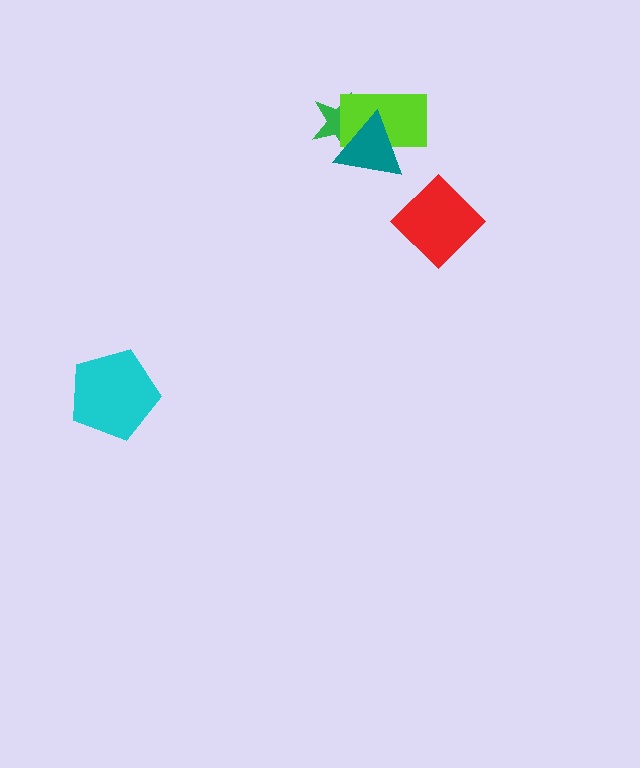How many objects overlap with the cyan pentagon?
0 objects overlap with the cyan pentagon.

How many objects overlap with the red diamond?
0 objects overlap with the red diamond.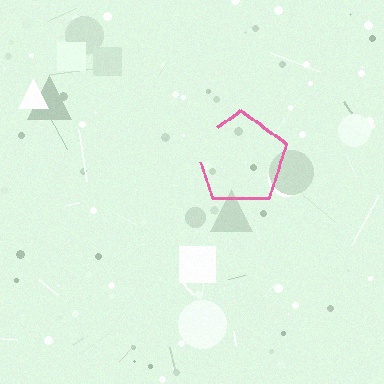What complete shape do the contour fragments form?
The contour fragments form a pentagon.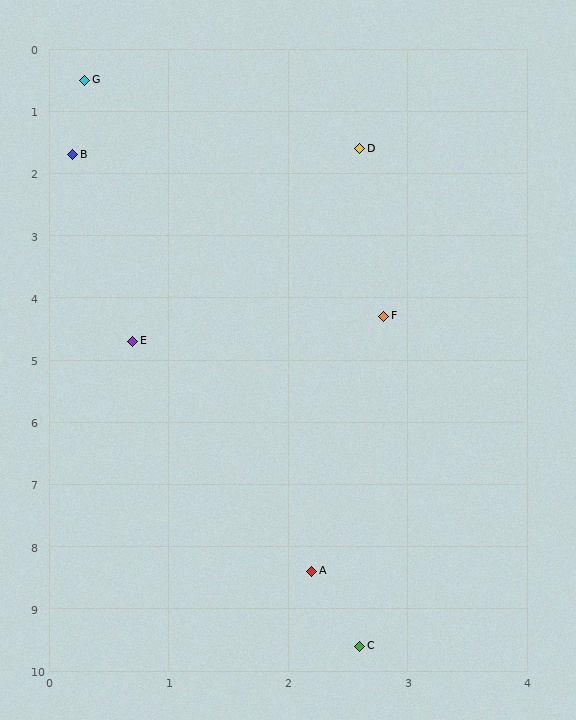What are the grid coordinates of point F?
Point F is at approximately (2.8, 4.3).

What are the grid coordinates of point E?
Point E is at approximately (0.7, 4.7).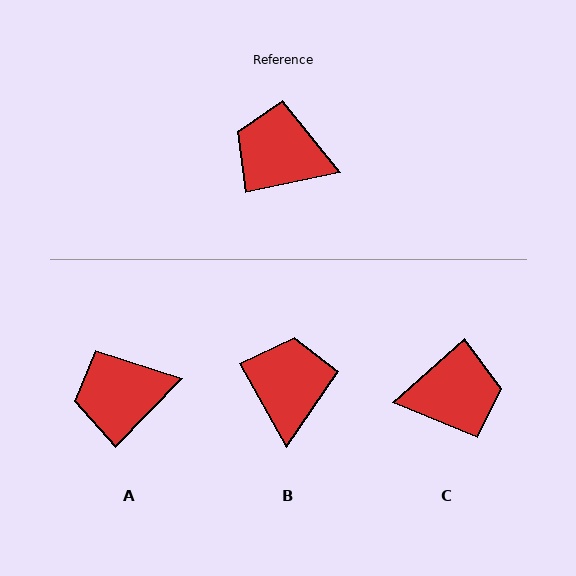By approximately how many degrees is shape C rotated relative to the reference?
Approximately 151 degrees clockwise.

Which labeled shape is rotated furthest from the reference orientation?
C, about 151 degrees away.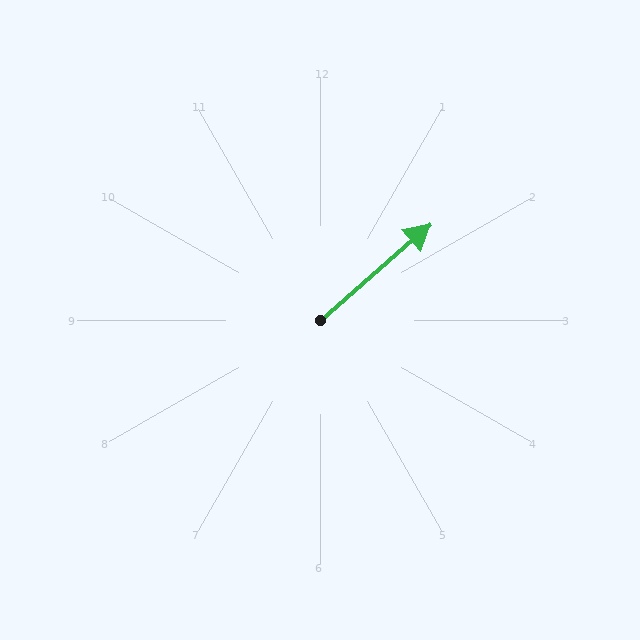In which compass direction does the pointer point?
Northeast.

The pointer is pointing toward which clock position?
Roughly 2 o'clock.